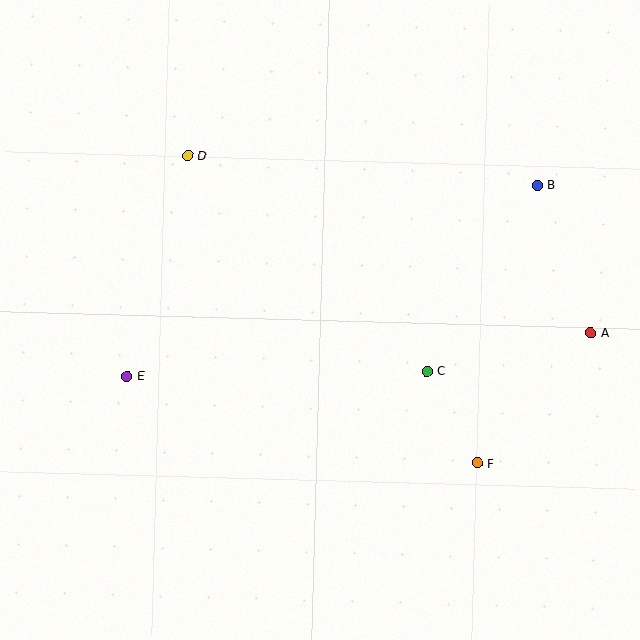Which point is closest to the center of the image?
Point C at (427, 371) is closest to the center.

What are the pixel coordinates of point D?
Point D is at (188, 156).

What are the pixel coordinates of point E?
Point E is at (127, 376).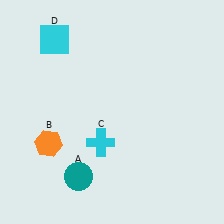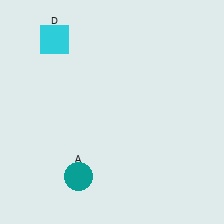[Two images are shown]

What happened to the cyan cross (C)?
The cyan cross (C) was removed in Image 2. It was in the bottom-left area of Image 1.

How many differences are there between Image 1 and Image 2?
There are 2 differences between the two images.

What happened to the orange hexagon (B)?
The orange hexagon (B) was removed in Image 2. It was in the bottom-left area of Image 1.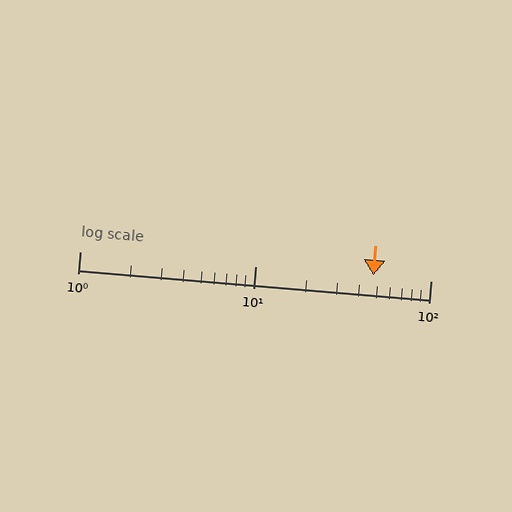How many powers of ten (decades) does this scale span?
The scale spans 2 decades, from 1 to 100.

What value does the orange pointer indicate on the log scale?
The pointer indicates approximately 47.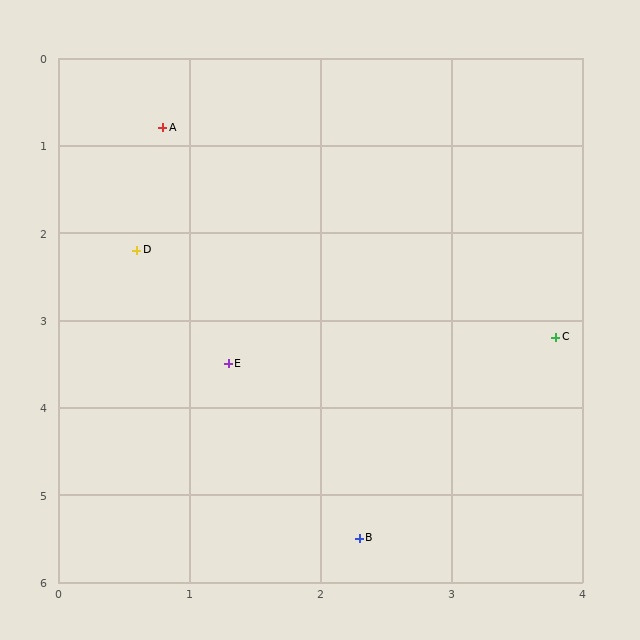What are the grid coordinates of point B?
Point B is at approximately (2.3, 5.5).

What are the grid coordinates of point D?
Point D is at approximately (0.6, 2.2).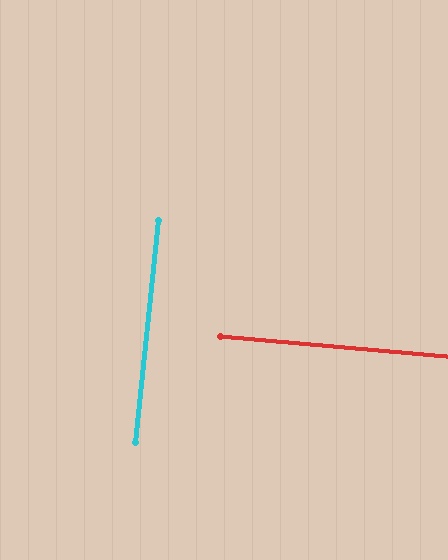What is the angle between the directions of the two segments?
Approximately 89 degrees.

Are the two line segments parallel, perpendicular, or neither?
Perpendicular — they meet at approximately 89°.